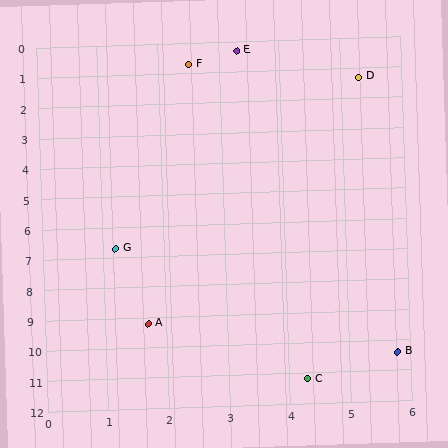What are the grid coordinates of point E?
Point E is at approximately (3.3, 0.3).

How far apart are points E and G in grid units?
Points E and G are about 6.7 grid units apart.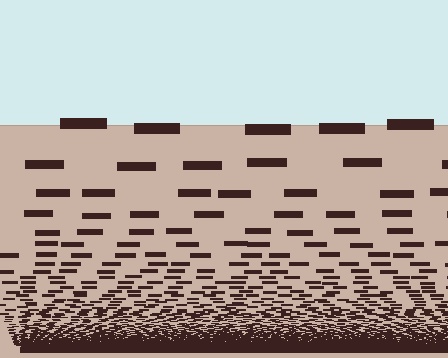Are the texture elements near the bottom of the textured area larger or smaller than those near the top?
Smaller. The gradient is inverted — elements near the bottom are smaller and denser.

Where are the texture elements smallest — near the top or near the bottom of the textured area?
Near the bottom.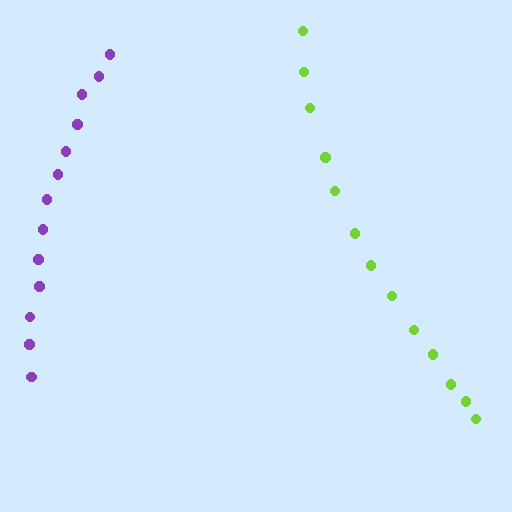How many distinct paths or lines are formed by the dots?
There are 2 distinct paths.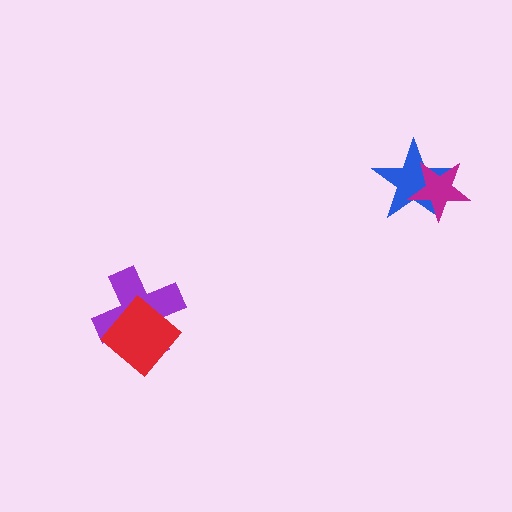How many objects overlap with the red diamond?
1 object overlaps with the red diamond.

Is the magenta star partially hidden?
No, no other shape covers it.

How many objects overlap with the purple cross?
1 object overlaps with the purple cross.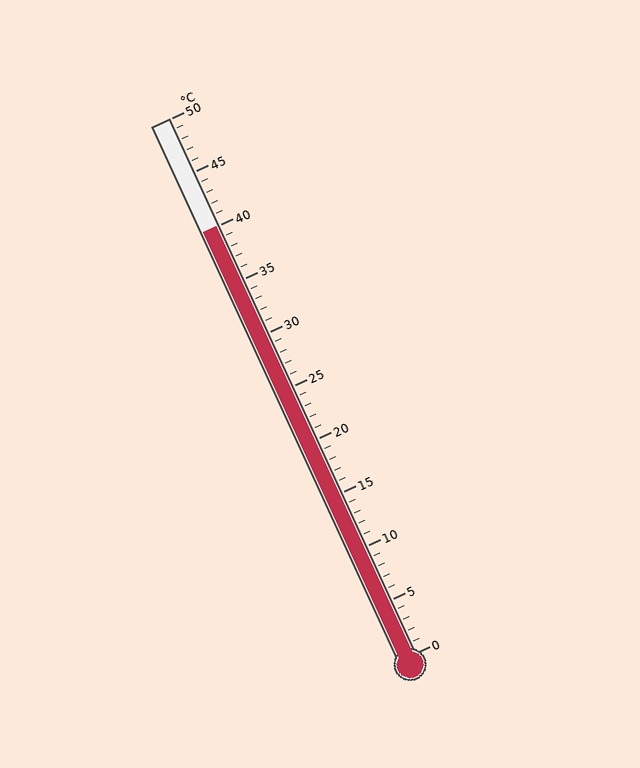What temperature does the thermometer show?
The thermometer shows approximately 40°C.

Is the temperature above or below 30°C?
The temperature is above 30°C.